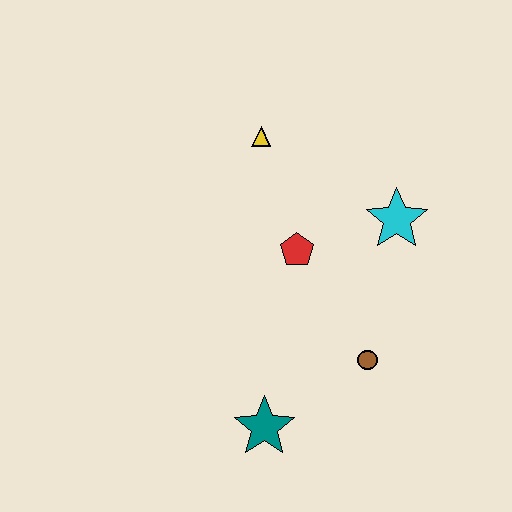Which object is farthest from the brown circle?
The yellow triangle is farthest from the brown circle.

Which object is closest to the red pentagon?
The cyan star is closest to the red pentagon.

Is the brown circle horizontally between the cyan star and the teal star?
Yes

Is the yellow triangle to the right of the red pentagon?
No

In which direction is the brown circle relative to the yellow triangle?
The brown circle is below the yellow triangle.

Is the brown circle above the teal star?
Yes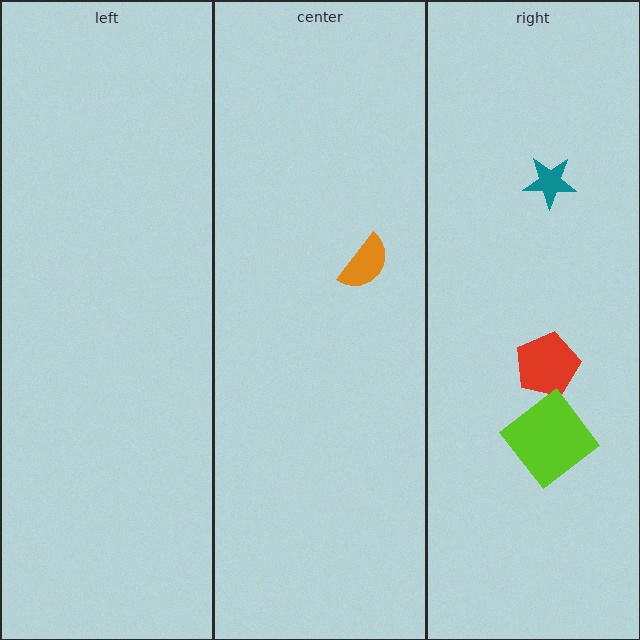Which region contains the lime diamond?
The right region.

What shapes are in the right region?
The red pentagon, the teal star, the lime diamond.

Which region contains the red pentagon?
The right region.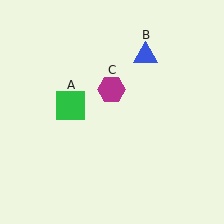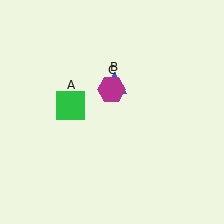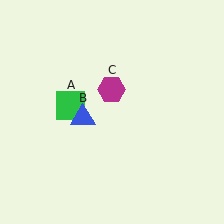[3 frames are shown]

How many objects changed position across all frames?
1 object changed position: blue triangle (object B).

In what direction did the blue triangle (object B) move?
The blue triangle (object B) moved down and to the left.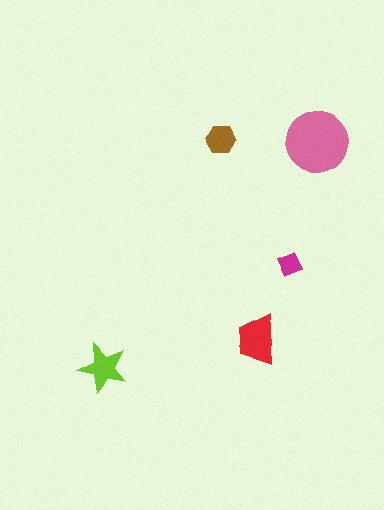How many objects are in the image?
There are 5 objects in the image.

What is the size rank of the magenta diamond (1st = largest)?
5th.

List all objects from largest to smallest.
The pink circle, the red trapezoid, the lime star, the brown hexagon, the magenta diamond.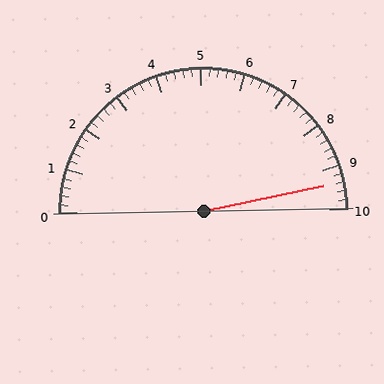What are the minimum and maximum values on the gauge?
The gauge ranges from 0 to 10.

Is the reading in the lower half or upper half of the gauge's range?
The reading is in the upper half of the range (0 to 10).